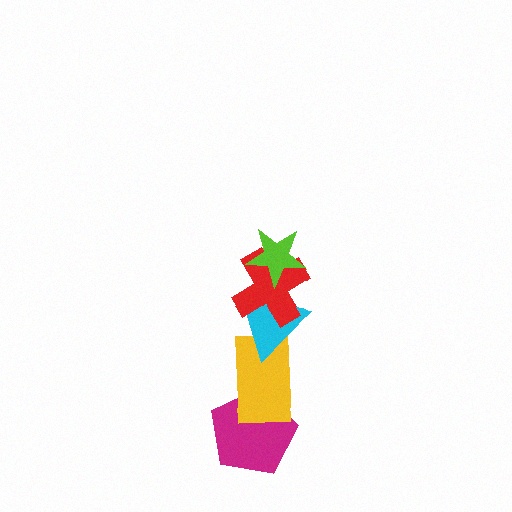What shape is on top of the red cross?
The lime star is on top of the red cross.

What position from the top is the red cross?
The red cross is 2nd from the top.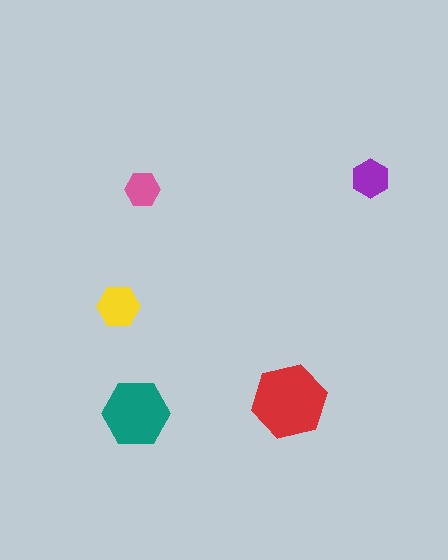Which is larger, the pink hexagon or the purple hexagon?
The purple one.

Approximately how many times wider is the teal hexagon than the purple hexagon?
About 2 times wider.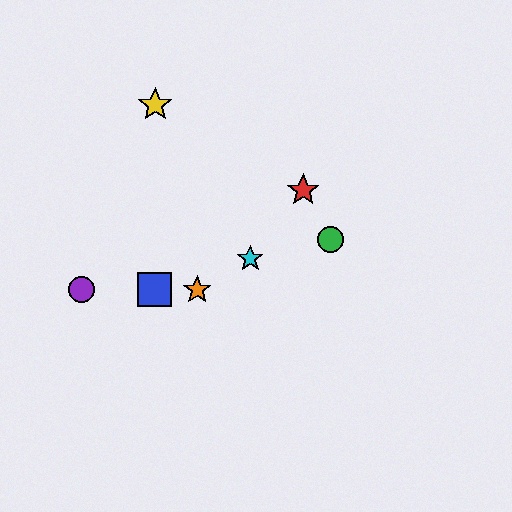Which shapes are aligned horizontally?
The blue square, the purple circle, the orange star are aligned horizontally.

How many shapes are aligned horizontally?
3 shapes (the blue square, the purple circle, the orange star) are aligned horizontally.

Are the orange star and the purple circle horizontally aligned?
Yes, both are at y≈290.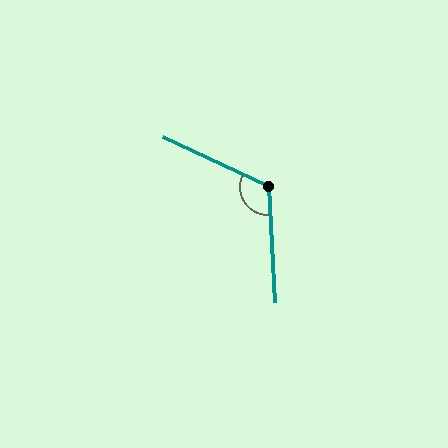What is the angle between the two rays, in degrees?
Approximately 118 degrees.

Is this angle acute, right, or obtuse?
It is obtuse.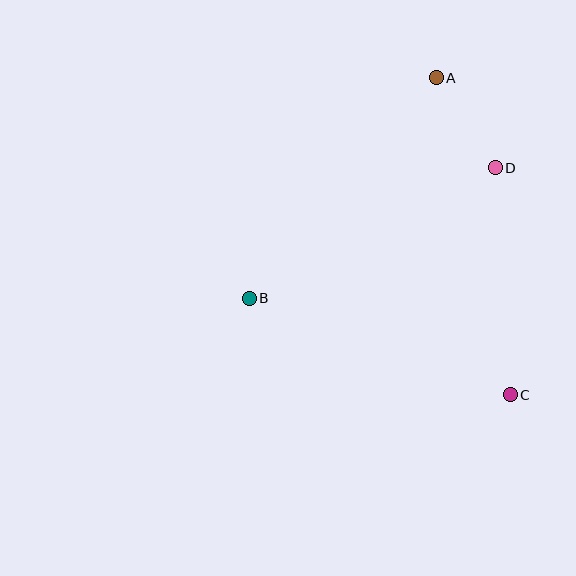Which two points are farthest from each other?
Points A and C are farthest from each other.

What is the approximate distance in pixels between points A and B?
The distance between A and B is approximately 289 pixels.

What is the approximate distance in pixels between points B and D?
The distance between B and D is approximately 278 pixels.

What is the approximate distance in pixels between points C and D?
The distance between C and D is approximately 228 pixels.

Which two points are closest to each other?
Points A and D are closest to each other.